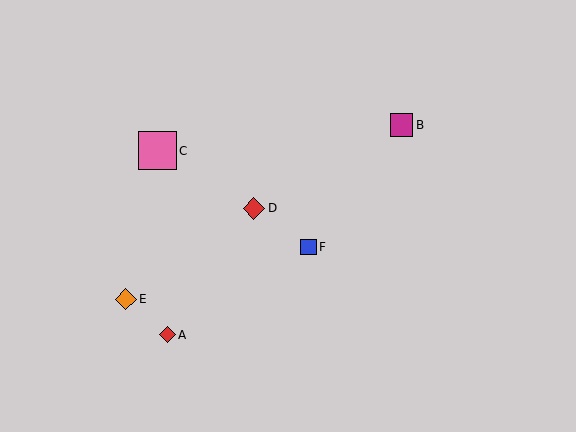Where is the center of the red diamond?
The center of the red diamond is at (254, 208).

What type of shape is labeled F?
Shape F is a blue square.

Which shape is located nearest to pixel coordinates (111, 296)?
The orange diamond (labeled E) at (126, 299) is nearest to that location.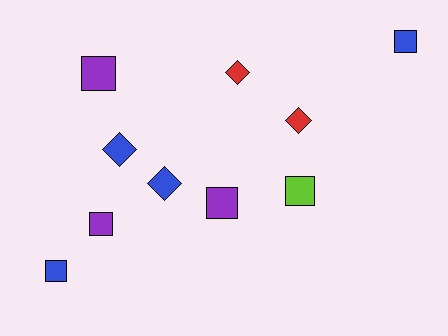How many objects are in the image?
There are 10 objects.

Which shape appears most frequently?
Square, with 6 objects.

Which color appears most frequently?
Blue, with 4 objects.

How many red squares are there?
There are no red squares.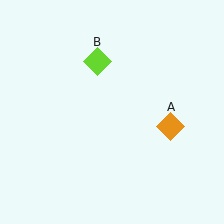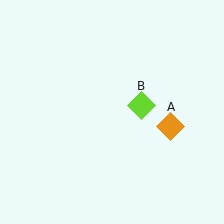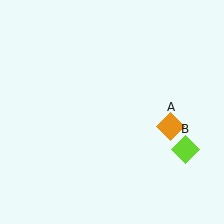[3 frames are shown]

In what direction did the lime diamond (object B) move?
The lime diamond (object B) moved down and to the right.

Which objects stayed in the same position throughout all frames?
Orange diamond (object A) remained stationary.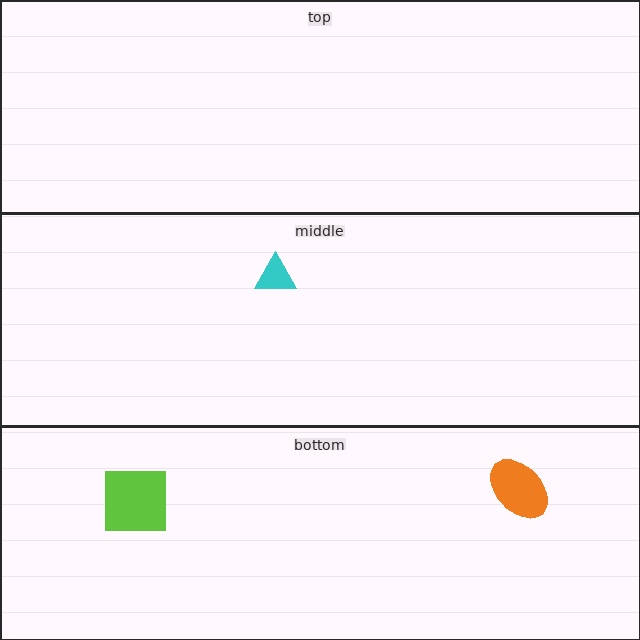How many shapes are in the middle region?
1.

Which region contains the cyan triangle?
The middle region.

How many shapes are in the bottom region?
2.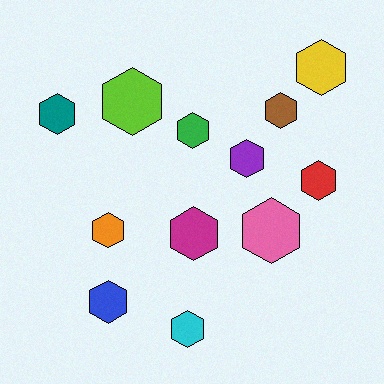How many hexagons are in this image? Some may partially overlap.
There are 12 hexagons.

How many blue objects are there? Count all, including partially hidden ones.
There is 1 blue object.